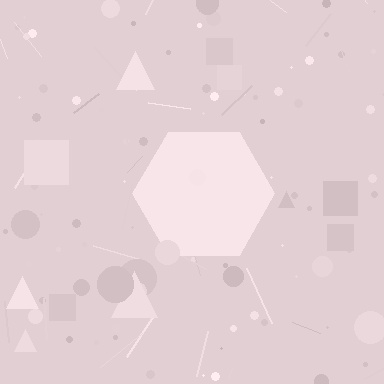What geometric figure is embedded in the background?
A hexagon is embedded in the background.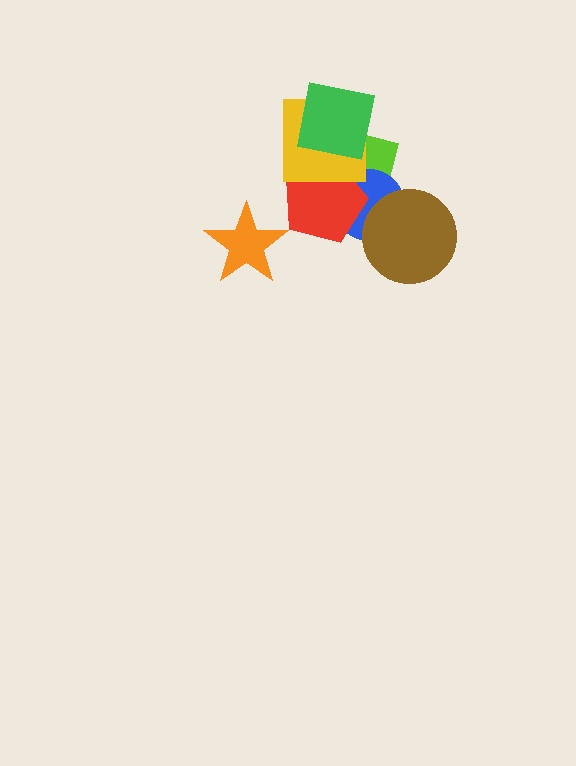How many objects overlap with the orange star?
0 objects overlap with the orange star.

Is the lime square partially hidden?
Yes, it is partially covered by another shape.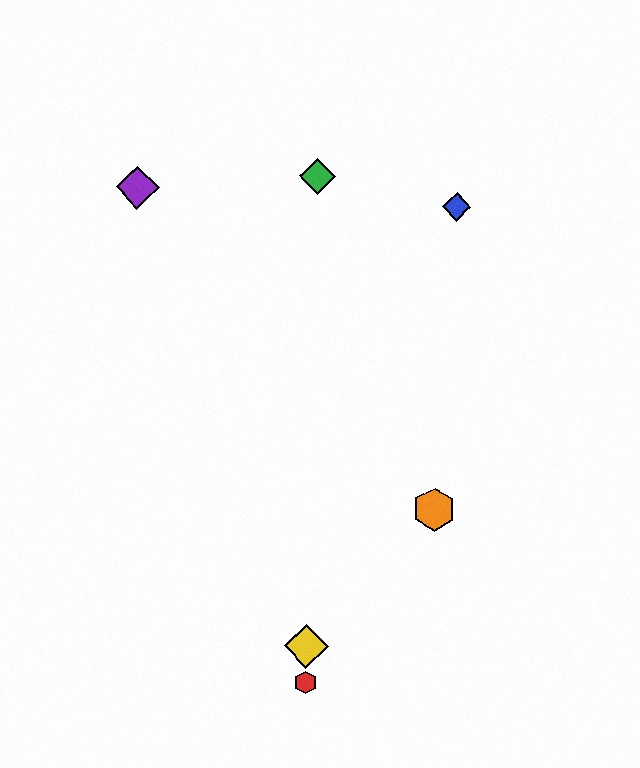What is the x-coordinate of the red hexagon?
The red hexagon is at x≈306.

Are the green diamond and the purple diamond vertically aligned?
No, the green diamond is at x≈318 and the purple diamond is at x≈137.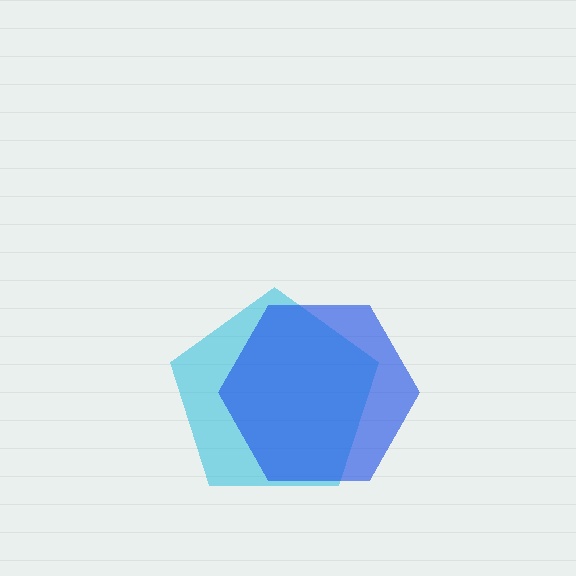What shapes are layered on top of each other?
The layered shapes are: a cyan pentagon, a blue hexagon.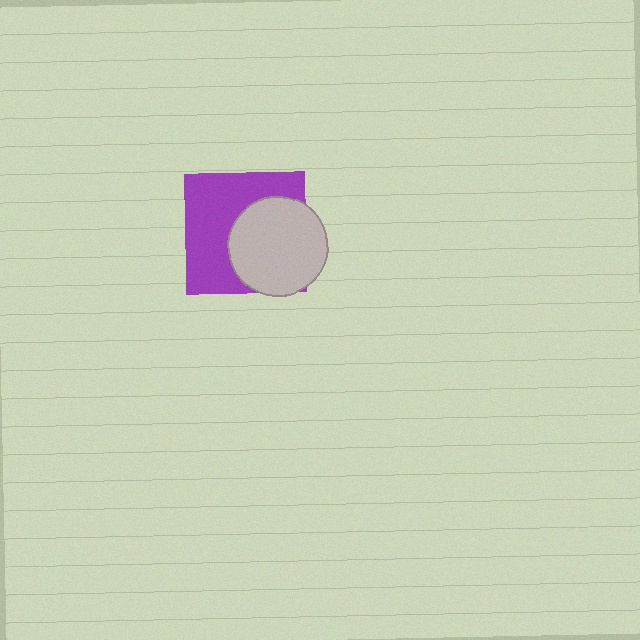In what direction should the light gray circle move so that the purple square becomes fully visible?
The light gray circle should move right. That is the shortest direction to clear the overlap and leave the purple square fully visible.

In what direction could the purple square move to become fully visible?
The purple square could move left. That would shift it out from behind the light gray circle entirely.